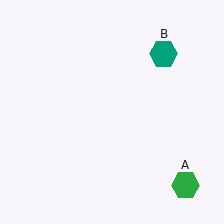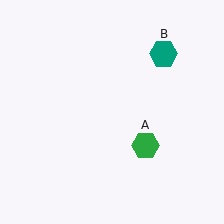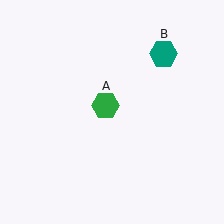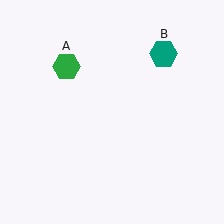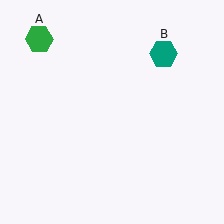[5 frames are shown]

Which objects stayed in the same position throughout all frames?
Teal hexagon (object B) remained stationary.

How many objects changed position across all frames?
1 object changed position: green hexagon (object A).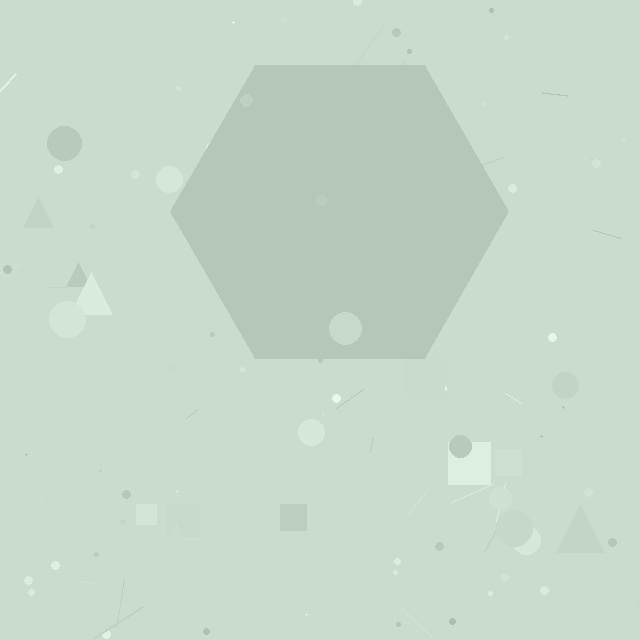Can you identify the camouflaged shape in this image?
The camouflaged shape is a hexagon.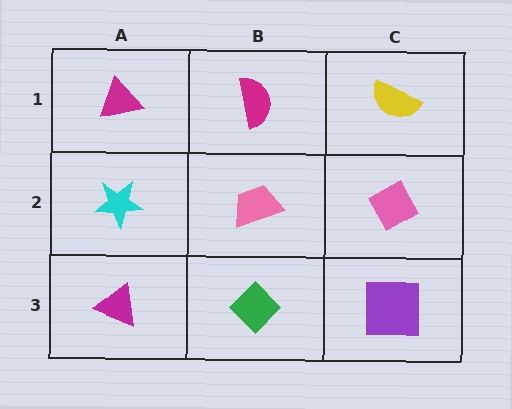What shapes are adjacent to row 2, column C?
A yellow semicircle (row 1, column C), a purple square (row 3, column C), a pink trapezoid (row 2, column B).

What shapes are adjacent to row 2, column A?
A magenta triangle (row 1, column A), a magenta triangle (row 3, column A), a pink trapezoid (row 2, column B).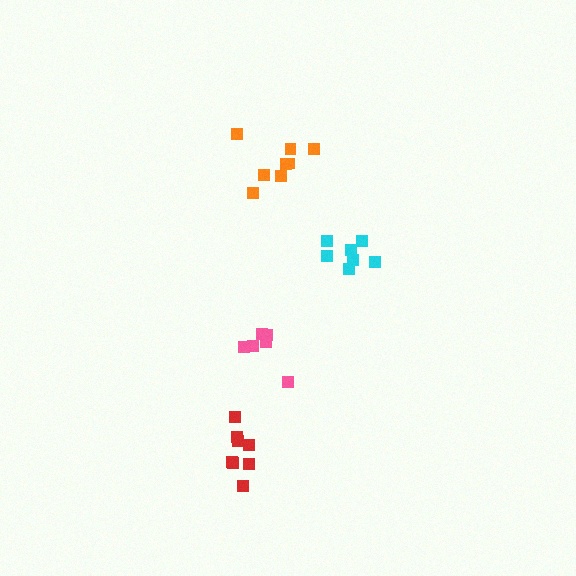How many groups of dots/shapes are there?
There are 4 groups.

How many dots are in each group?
Group 1: 8 dots, Group 2: 7 dots, Group 3: 7 dots, Group 4: 8 dots (30 total).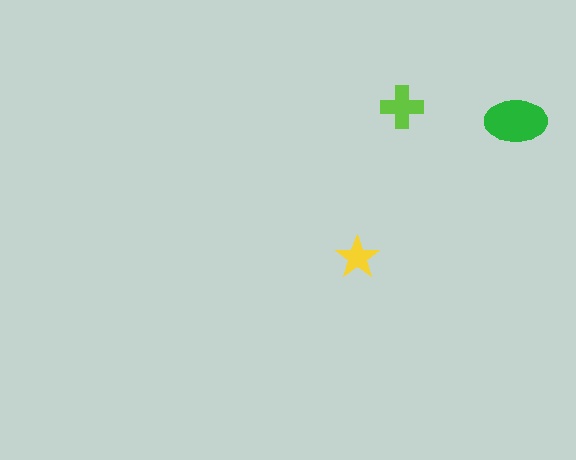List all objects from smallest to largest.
The yellow star, the lime cross, the green ellipse.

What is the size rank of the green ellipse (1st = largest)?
1st.